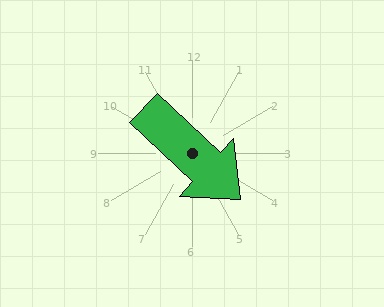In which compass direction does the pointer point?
Southeast.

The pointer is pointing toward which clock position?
Roughly 4 o'clock.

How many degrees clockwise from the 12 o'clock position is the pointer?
Approximately 133 degrees.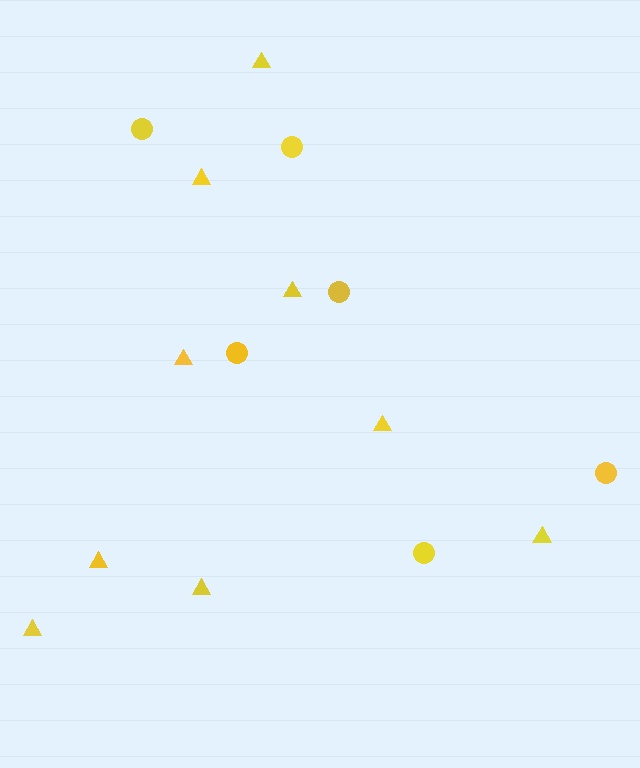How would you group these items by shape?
There are 2 groups: one group of triangles (9) and one group of circles (6).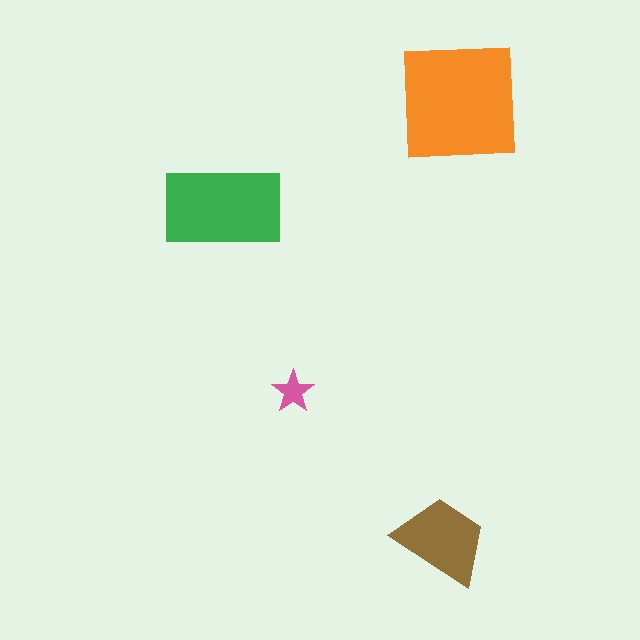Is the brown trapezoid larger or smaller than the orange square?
Smaller.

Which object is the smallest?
The pink star.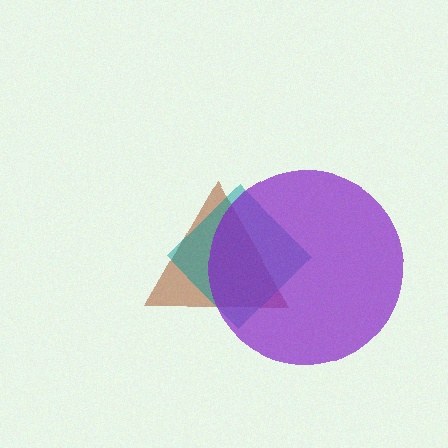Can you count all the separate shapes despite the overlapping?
Yes, there are 3 separate shapes.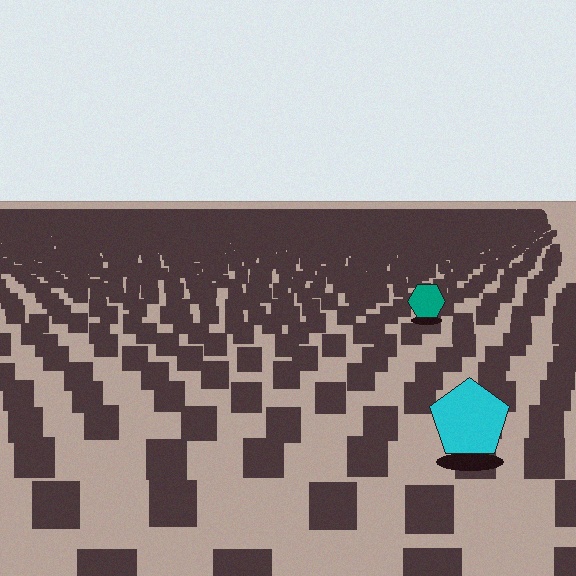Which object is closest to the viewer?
The cyan pentagon is closest. The texture marks near it are larger and more spread out.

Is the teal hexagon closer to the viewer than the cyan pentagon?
No. The cyan pentagon is closer — you can tell from the texture gradient: the ground texture is coarser near it.